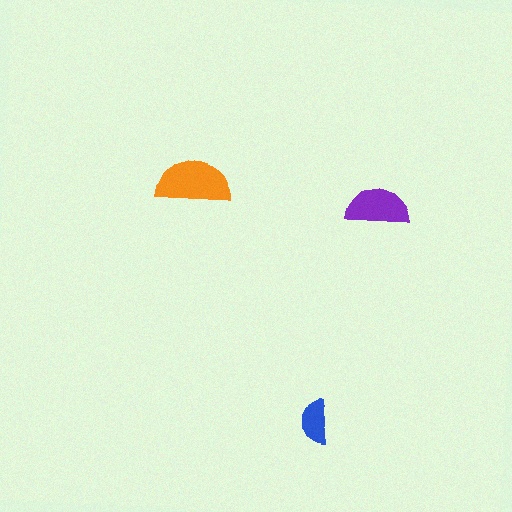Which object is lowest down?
The blue semicircle is bottommost.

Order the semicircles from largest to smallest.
the orange one, the purple one, the blue one.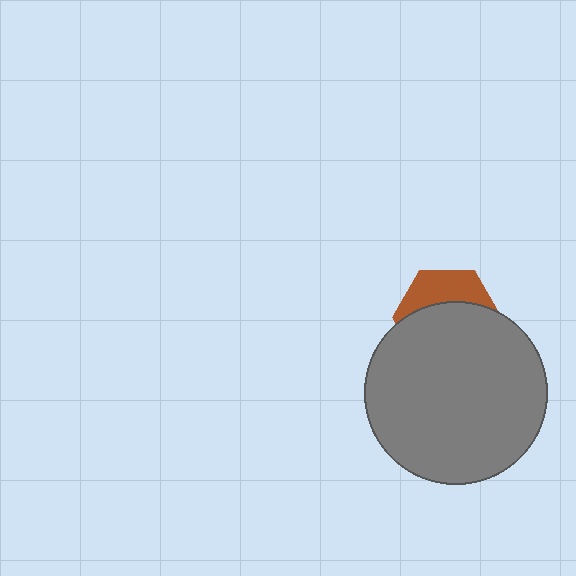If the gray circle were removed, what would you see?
You would see the complete brown hexagon.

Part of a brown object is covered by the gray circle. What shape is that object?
It is a hexagon.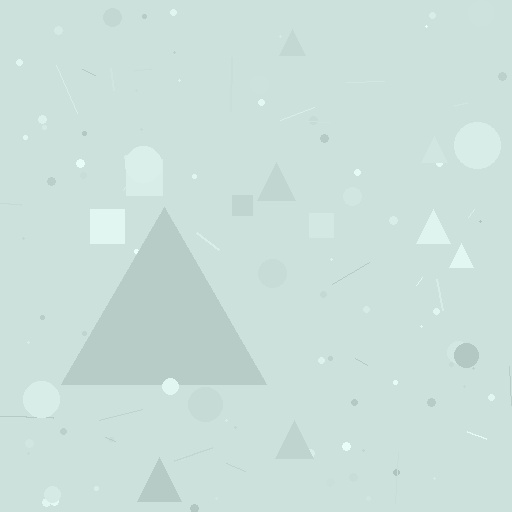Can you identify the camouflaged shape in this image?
The camouflaged shape is a triangle.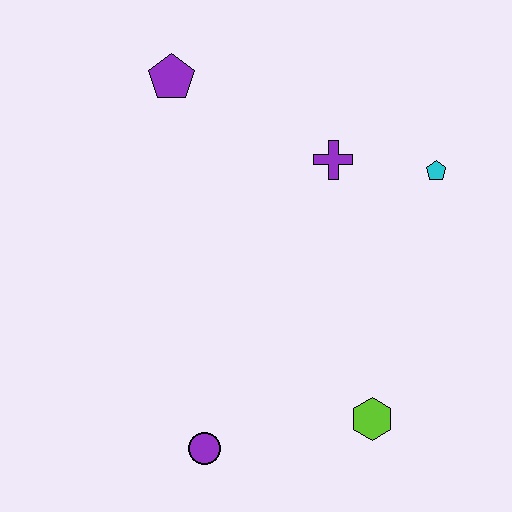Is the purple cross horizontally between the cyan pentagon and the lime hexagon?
No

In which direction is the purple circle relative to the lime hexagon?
The purple circle is to the left of the lime hexagon.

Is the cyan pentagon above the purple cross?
No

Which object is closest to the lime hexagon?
The purple circle is closest to the lime hexagon.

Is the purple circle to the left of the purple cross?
Yes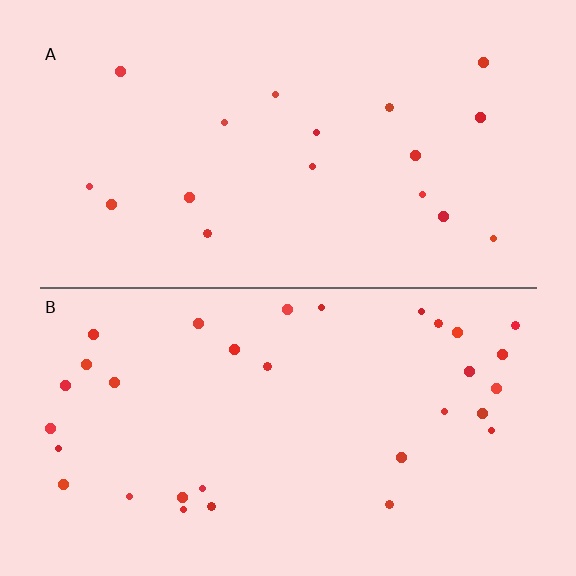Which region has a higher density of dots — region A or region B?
B (the bottom).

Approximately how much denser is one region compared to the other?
Approximately 1.8× — region B over region A.